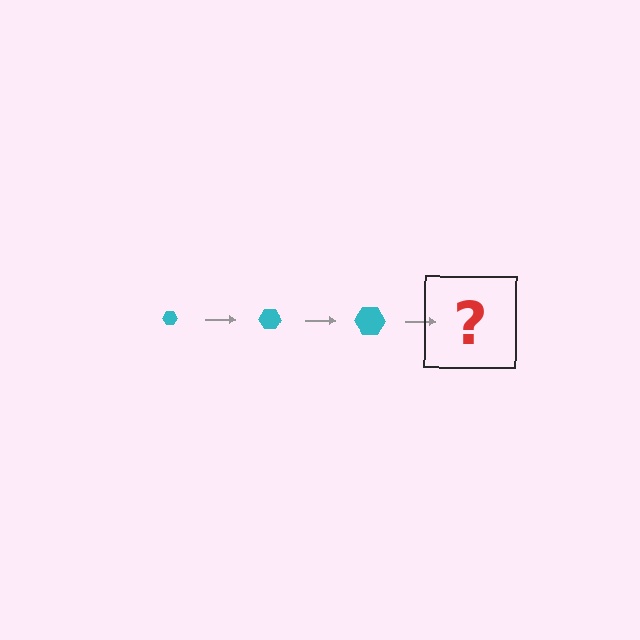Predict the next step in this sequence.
The next step is a cyan hexagon, larger than the previous one.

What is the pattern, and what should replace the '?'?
The pattern is that the hexagon gets progressively larger each step. The '?' should be a cyan hexagon, larger than the previous one.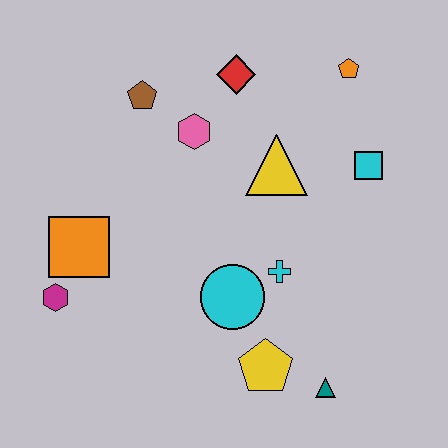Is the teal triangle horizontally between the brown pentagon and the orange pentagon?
Yes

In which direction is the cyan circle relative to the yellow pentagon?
The cyan circle is above the yellow pentagon.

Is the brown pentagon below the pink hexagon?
No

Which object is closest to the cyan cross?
The cyan circle is closest to the cyan cross.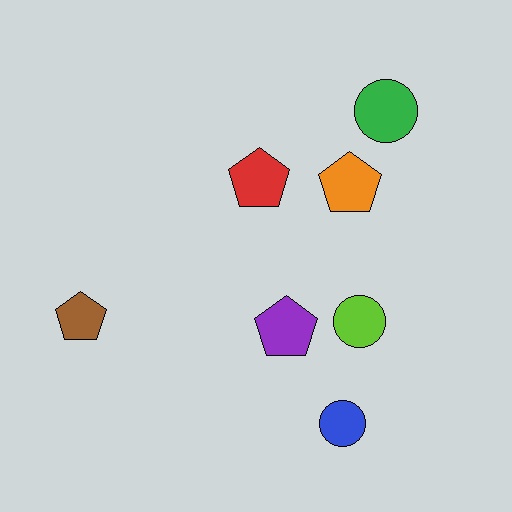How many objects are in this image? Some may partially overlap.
There are 7 objects.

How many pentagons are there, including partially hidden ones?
There are 4 pentagons.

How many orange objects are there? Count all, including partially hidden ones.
There is 1 orange object.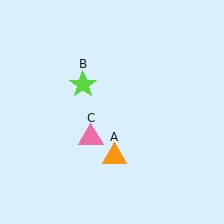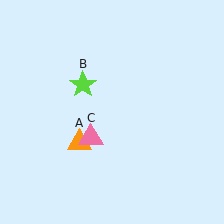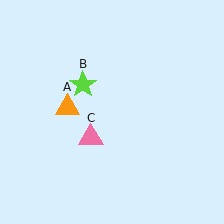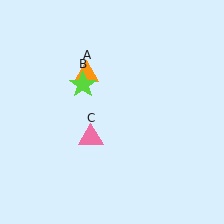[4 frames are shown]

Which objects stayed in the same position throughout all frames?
Lime star (object B) and pink triangle (object C) remained stationary.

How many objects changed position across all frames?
1 object changed position: orange triangle (object A).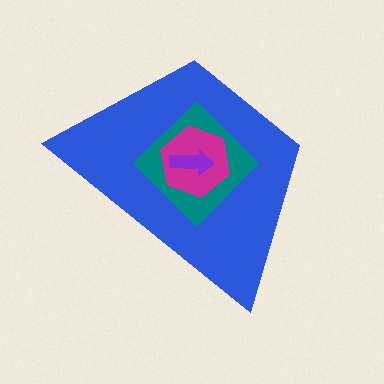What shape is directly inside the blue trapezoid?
The teal diamond.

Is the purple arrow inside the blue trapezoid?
Yes.